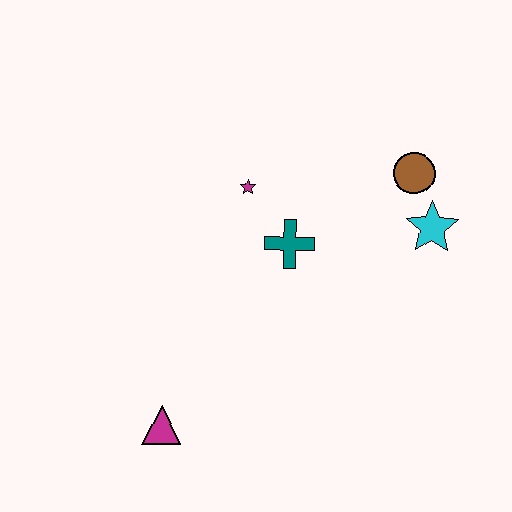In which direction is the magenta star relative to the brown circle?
The magenta star is to the left of the brown circle.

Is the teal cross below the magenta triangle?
No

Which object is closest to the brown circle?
The cyan star is closest to the brown circle.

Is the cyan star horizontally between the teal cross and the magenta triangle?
No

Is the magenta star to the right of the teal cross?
No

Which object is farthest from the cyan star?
The magenta triangle is farthest from the cyan star.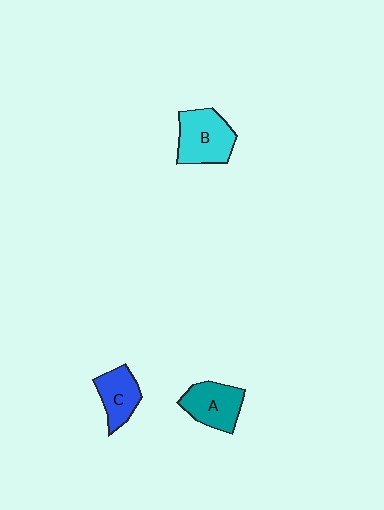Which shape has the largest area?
Shape B (cyan).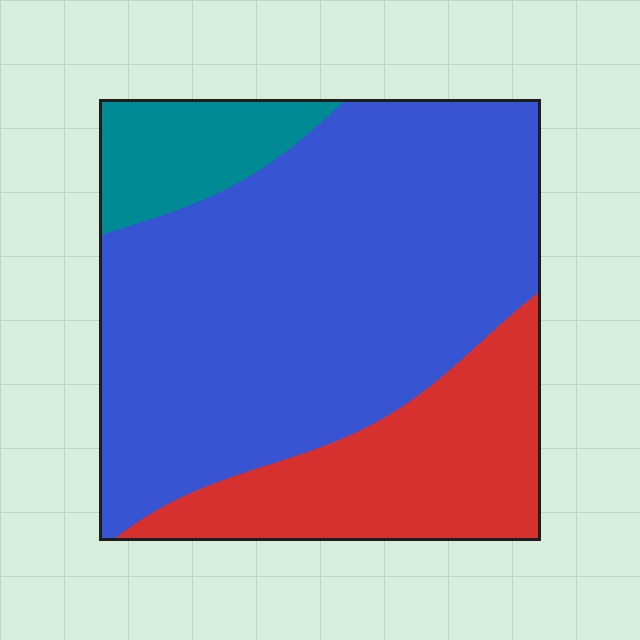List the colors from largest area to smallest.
From largest to smallest: blue, red, teal.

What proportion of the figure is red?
Red takes up about one quarter (1/4) of the figure.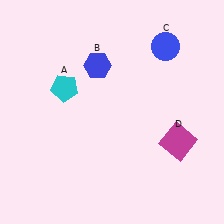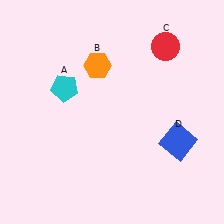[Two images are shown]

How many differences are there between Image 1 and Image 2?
There are 3 differences between the two images.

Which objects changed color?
B changed from blue to orange. C changed from blue to red. D changed from magenta to blue.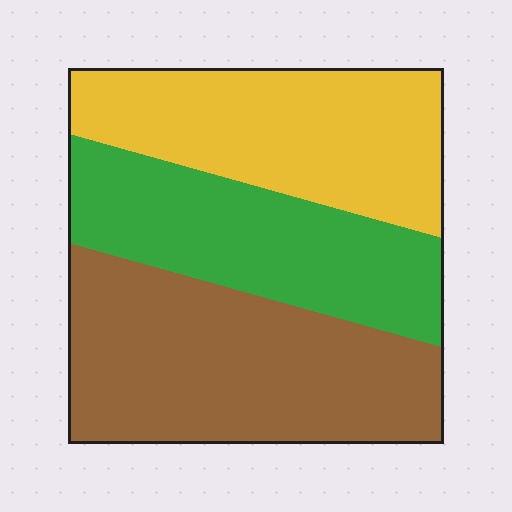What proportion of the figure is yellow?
Yellow takes up about one third (1/3) of the figure.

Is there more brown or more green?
Brown.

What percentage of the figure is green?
Green covers around 30% of the figure.